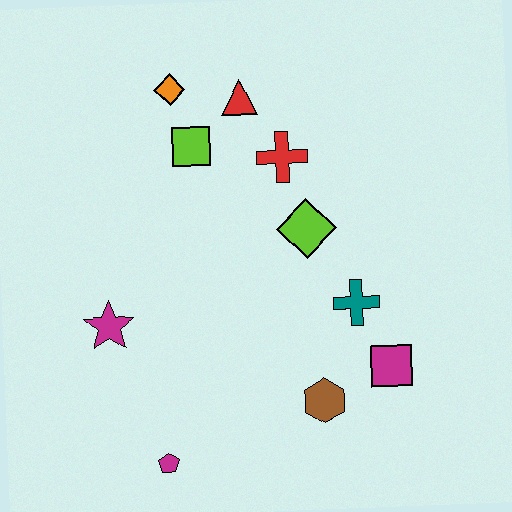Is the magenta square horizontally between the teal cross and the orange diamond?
No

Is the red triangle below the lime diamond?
No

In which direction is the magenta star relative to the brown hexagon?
The magenta star is to the left of the brown hexagon.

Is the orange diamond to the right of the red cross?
No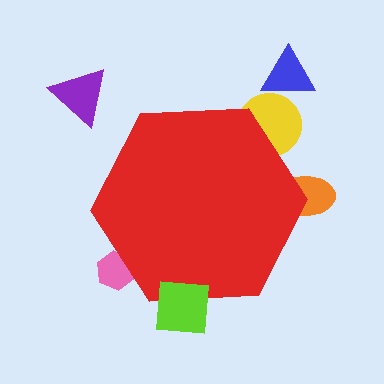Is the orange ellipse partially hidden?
Yes, the orange ellipse is partially hidden behind the red hexagon.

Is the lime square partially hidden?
No, the lime square is fully visible.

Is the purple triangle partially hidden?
No, the purple triangle is fully visible.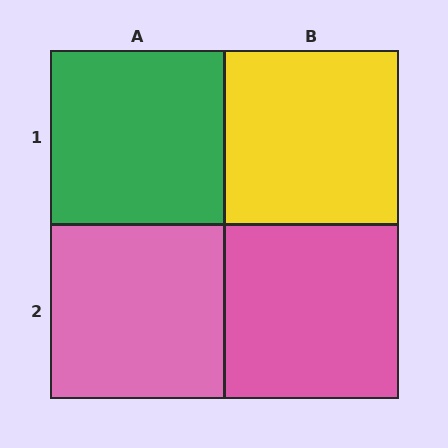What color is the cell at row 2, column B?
Pink.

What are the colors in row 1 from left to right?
Green, yellow.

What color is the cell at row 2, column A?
Pink.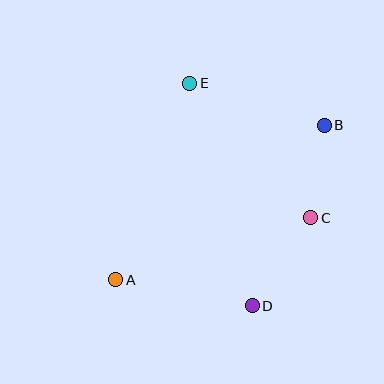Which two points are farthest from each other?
Points A and B are farthest from each other.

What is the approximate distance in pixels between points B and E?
The distance between B and E is approximately 141 pixels.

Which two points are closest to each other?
Points B and C are closest to each other.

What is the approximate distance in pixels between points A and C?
The distance between A and C is approximately 205 pixels.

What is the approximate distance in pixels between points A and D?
The distance between A and D is approximately 139 pixels.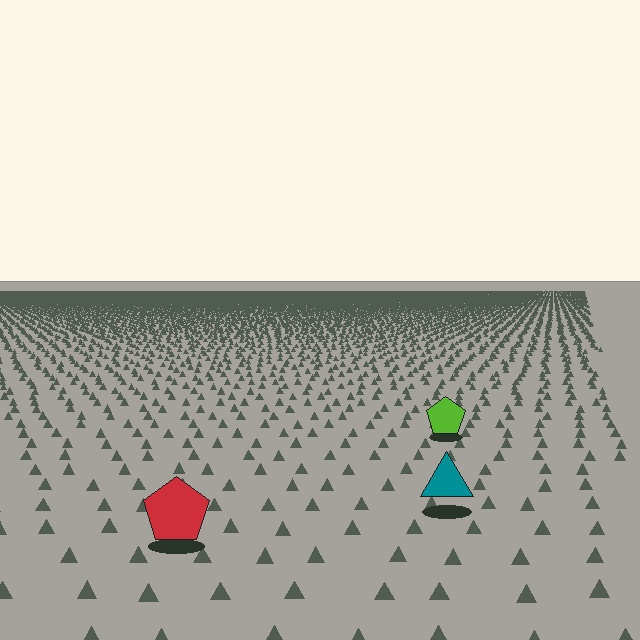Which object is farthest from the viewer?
The lime pentagon is farthest from the viewer. It appears smaller and the ground texture around it is denser.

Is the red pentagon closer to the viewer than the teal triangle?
Yes. The red pentagon is closer — you can tell from the texture gradient: the ground texture is coarser near it.